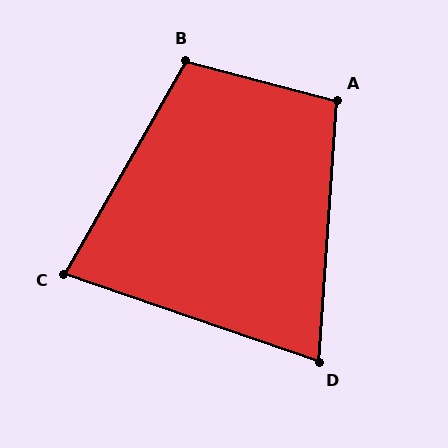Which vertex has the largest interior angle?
B, at approximately 105 degrees.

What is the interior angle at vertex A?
Approximately 101 degrees (obtuse).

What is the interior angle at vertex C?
Approximately 79 degrees (acute).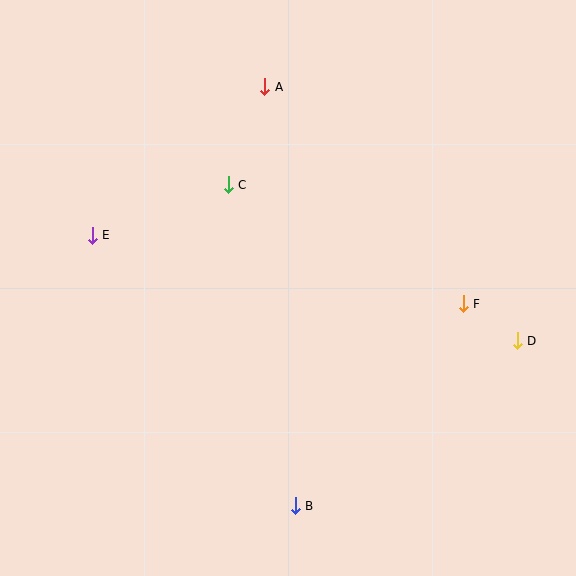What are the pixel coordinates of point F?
Point F is at (463, 304).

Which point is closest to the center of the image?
Point C at (228, 185) is closest to the center.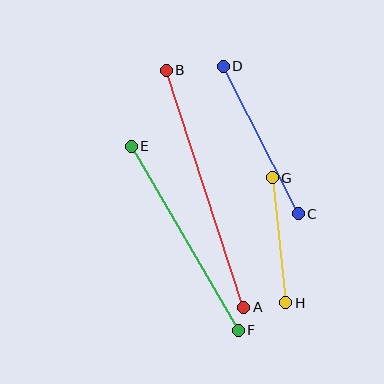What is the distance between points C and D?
The distance is approximately 166 pixels.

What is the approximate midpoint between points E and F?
The midpoint is at approximately (185, 238) pixels.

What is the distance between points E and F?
The distance is approximately 213 pixels.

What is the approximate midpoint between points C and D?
The midpoint is at approximately (261, 140) pixels.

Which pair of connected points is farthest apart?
Points A and B are farthest apart.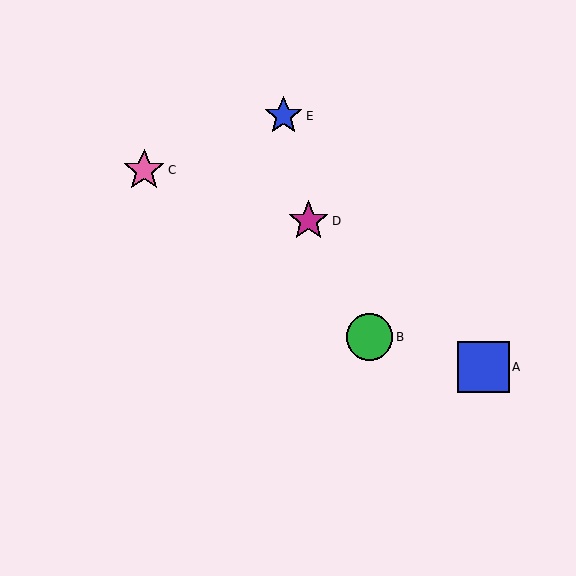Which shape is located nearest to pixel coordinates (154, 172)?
The pink star (labeled C) at (144, 170) is nearest to that location.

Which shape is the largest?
The blue square (labeled A) is the largest.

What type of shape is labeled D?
Shape D is a magenta star.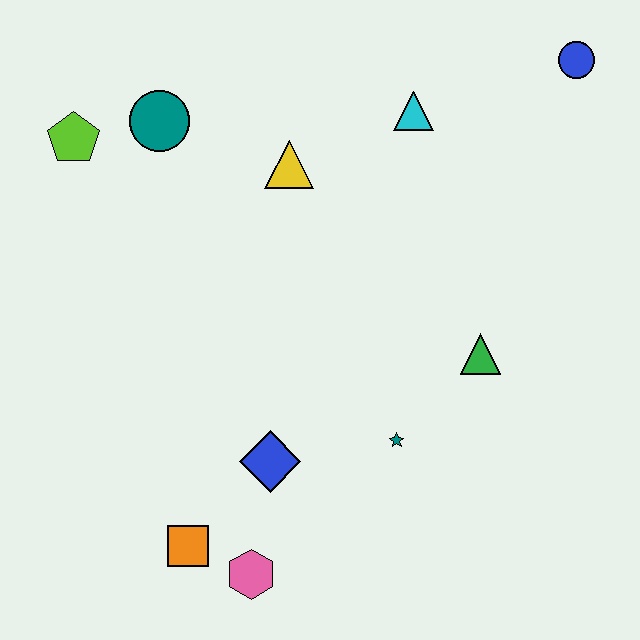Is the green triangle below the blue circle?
Yes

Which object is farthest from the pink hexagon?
The blue circle is farthest from the pink hexagon.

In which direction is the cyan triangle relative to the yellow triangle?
The cyan triangle is to the right of the yellow triangle.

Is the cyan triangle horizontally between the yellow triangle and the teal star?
No